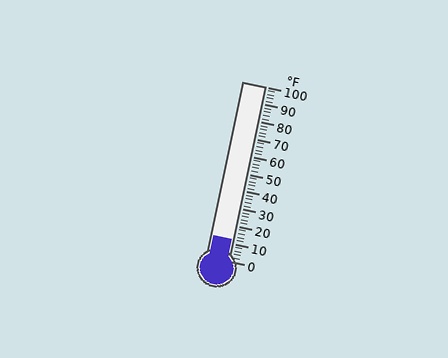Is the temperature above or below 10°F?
The temperature is above 10°F.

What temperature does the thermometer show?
The thermometer shows approximately 12°F.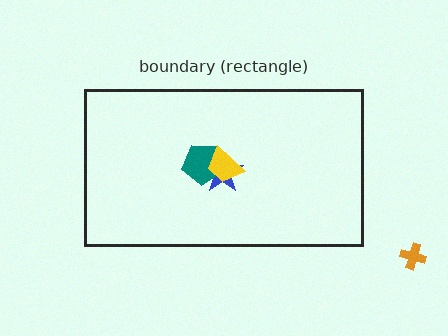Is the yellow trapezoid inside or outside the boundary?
Inside.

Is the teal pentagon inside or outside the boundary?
Inside.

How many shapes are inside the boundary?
3 inside, 1 outside.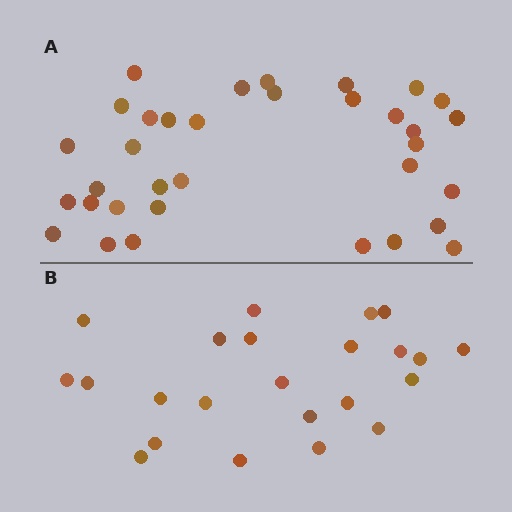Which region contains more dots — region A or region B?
Region A (the top region) has more dots.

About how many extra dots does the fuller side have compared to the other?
Region A has roughly 12 or so more dots than region B.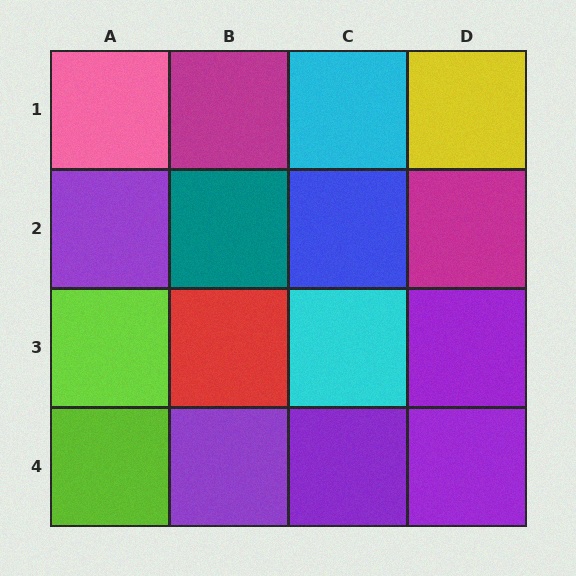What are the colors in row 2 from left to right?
Purple, teal, blue, magenta.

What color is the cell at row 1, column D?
Yellow.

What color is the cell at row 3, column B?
Red.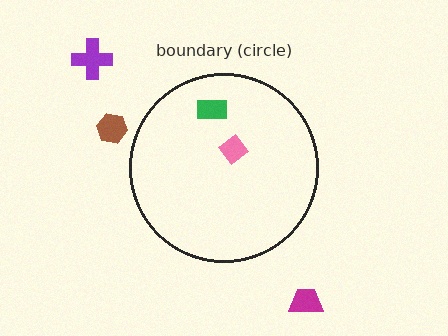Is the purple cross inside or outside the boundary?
Outside.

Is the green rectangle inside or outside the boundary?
Inside.